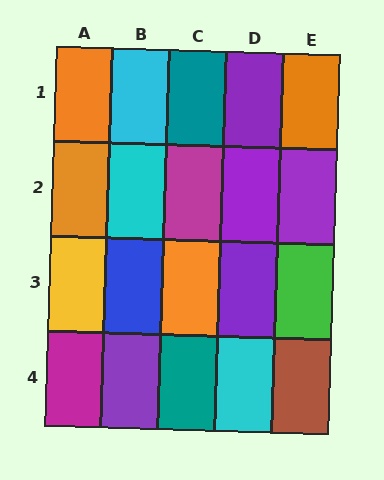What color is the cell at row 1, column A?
Orange.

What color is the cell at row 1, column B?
Cyan.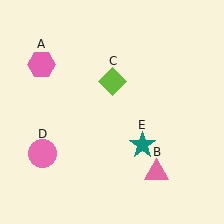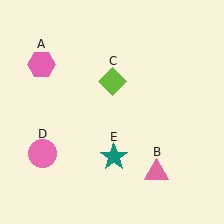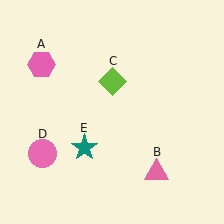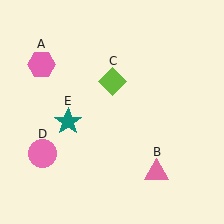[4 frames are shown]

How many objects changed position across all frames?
1 object changed position: teal star (object E).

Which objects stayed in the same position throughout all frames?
Pink hexagon (object A) and pink triangle (object B) and lime diamond (object C) and pink circle (object D) remained stationary.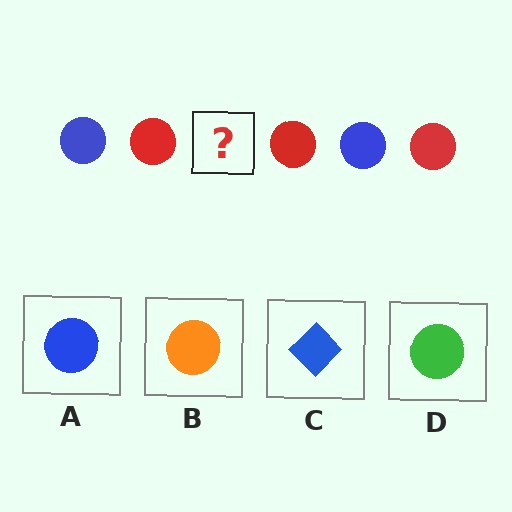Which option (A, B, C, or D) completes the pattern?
A.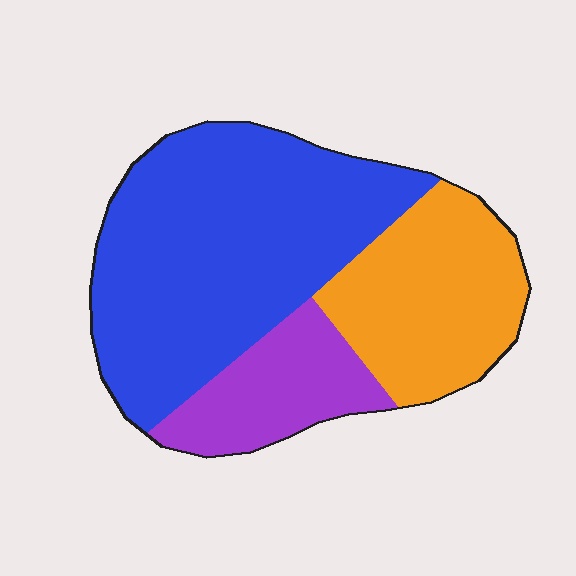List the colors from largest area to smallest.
From largest to smallest: blue, orange, purple.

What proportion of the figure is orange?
Orange takes up about one quarter (1/4) of the figure.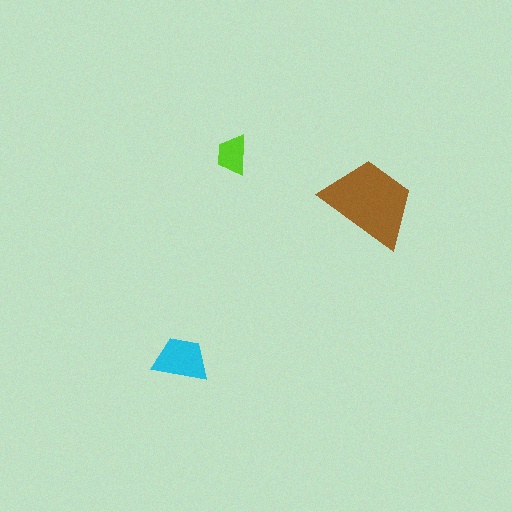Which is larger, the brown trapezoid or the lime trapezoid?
The brown one.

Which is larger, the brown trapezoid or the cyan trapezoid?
The brown one.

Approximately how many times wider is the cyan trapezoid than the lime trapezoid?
About 1.5 times wider.